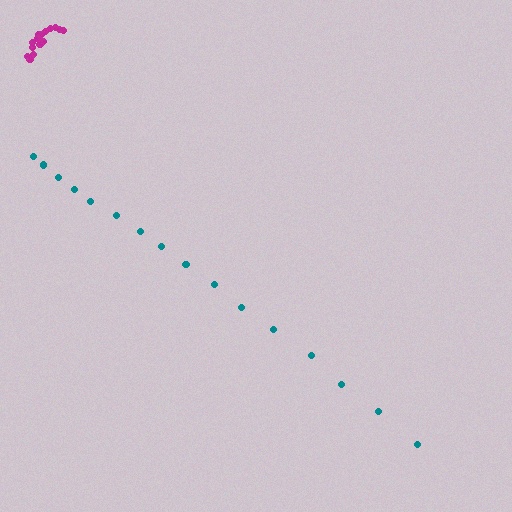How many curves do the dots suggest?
There are 2 distinct paths.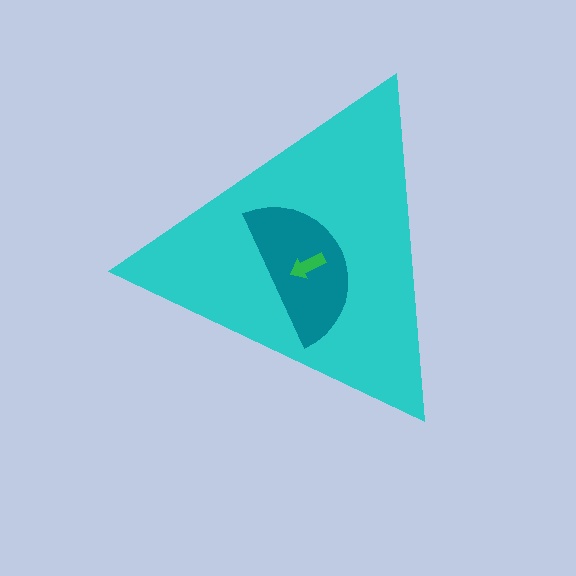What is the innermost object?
The green arrow.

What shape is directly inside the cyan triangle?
The teal semicircle.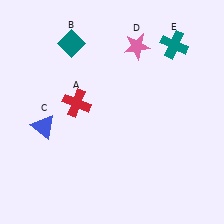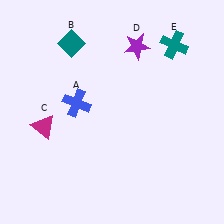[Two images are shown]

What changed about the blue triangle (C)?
In Image 1, C is blue. In Image 2, it changed to magenta.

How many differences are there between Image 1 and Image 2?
There are 3 differences between the two images.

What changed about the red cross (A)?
In Image 1, A is red. In Image 2, it changed to blue.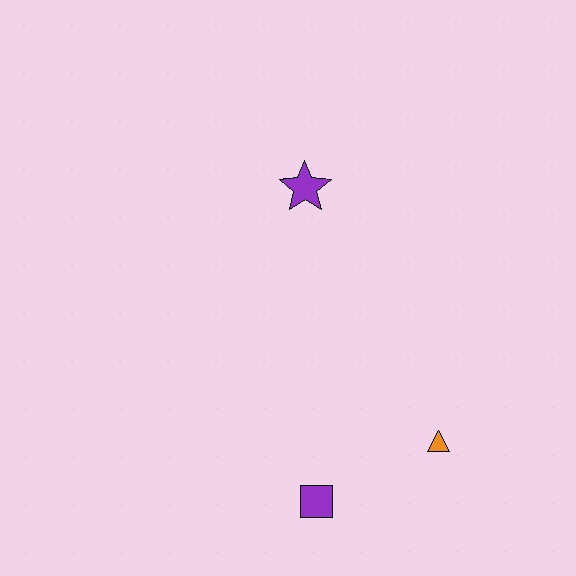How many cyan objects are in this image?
There are no cyan objects.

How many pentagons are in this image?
There are no pentagons.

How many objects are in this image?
There are 3 objects.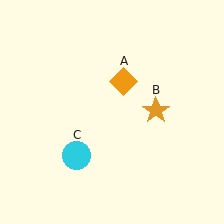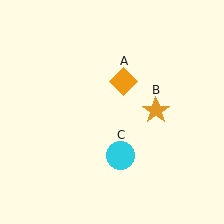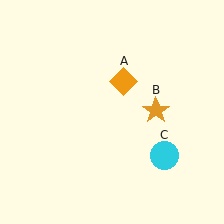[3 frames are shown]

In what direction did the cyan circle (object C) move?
The cyan circle (object C) moved right.